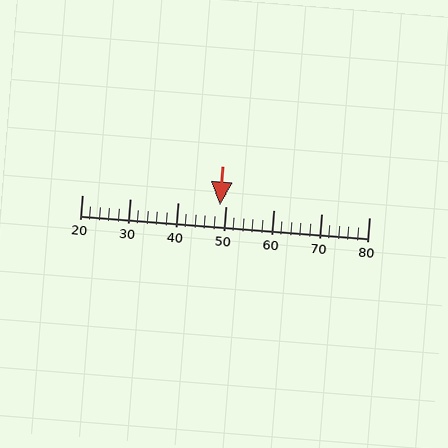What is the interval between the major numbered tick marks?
The major tick marks are spaced 10 units apart.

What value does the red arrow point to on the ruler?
The red arrow points to approximately 49.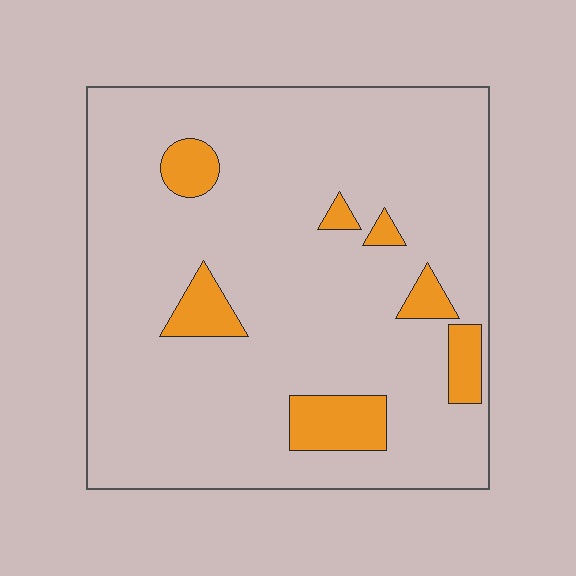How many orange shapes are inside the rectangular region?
7.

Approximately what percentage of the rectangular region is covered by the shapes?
Approximately 10%.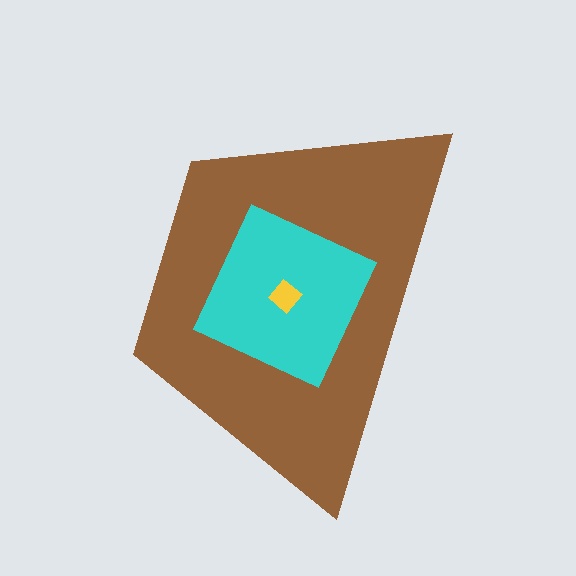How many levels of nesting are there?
3.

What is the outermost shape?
The brown trapezoid.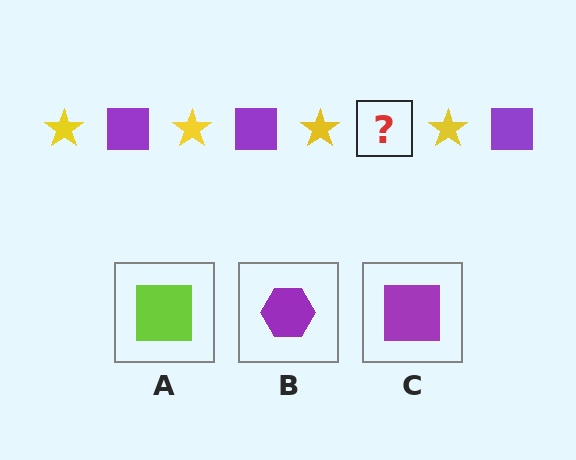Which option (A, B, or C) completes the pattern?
C.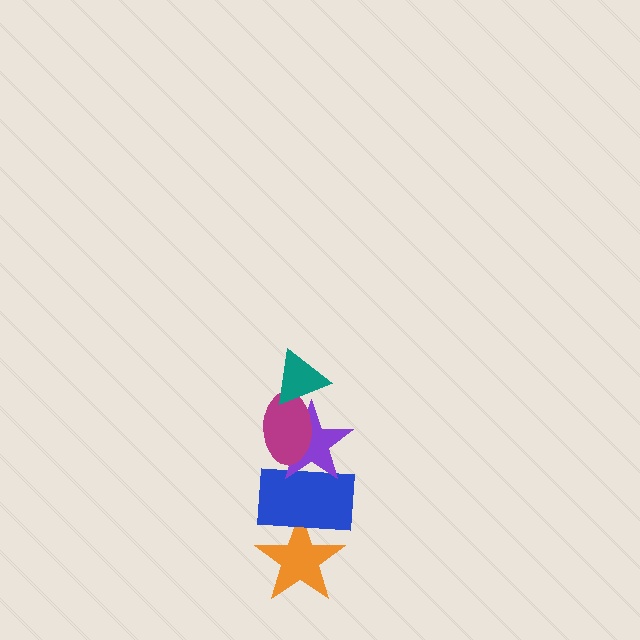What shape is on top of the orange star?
The blue rectangle is on top of the orange star.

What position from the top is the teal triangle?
The teal triangle is 1st from the top.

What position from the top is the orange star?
The orange star is 5th from the top.